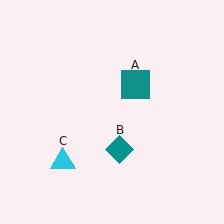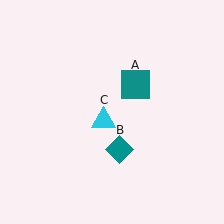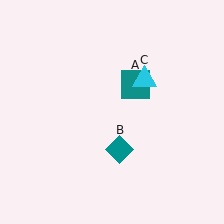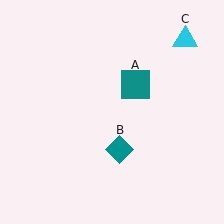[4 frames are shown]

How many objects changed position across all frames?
1 object changed position: cyan triangle (object C).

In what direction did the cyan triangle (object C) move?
The cyan triangle (object C) moved up and to the right.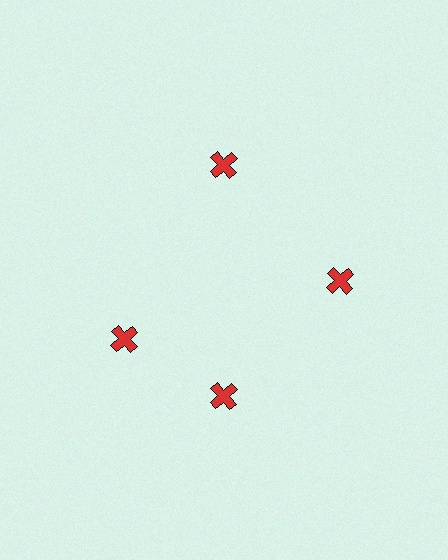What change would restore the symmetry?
The symmetry would be restored by rotating it back into even spacing with its neighbors so that all 4 crosses sit at equal angles and equal distance from the center.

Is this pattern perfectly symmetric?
No. The 4 red crosses are arranged in a ring, but one element near the 9 o'clock position is rotated out of alignment along the ring, breaking the 4-fold rotational symmetry.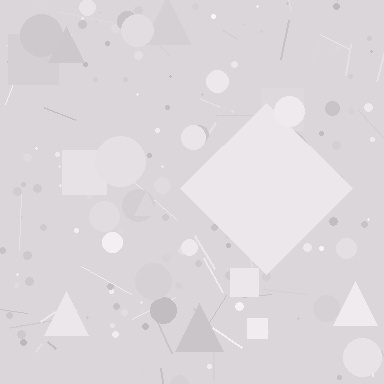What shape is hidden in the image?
A diamond is hidden in the image.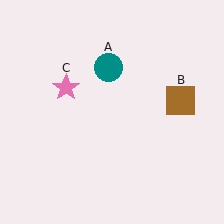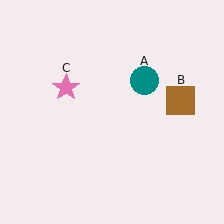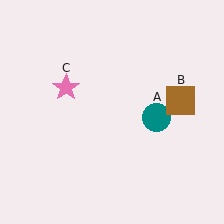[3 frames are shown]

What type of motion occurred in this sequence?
The teal circle (object A) rotated clockwise around the center of the scene.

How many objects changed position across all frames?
1 object changed position: teal circle (object A).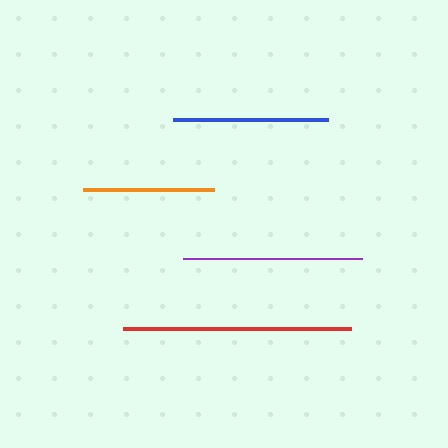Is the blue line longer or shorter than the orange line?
The blue line is longer than the orange line.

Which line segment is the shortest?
The orange line is the shortest at approximately 131 pixels.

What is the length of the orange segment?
The orange segment is approximately 131 pixels long.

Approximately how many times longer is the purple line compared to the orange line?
The purple line is approximately 1.4 times the length of the orange line.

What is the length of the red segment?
The red segment is approximately 228 pixels long.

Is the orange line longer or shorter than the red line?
The red line is longer than the orange line.